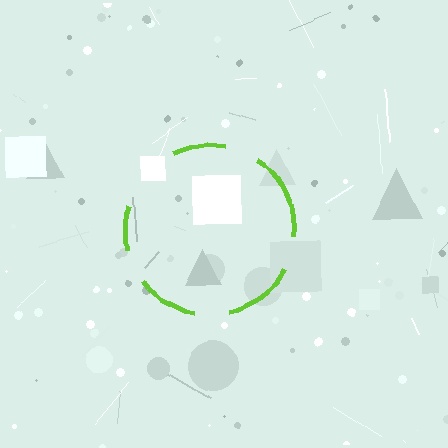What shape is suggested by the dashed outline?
The dashed outline suggests a circle.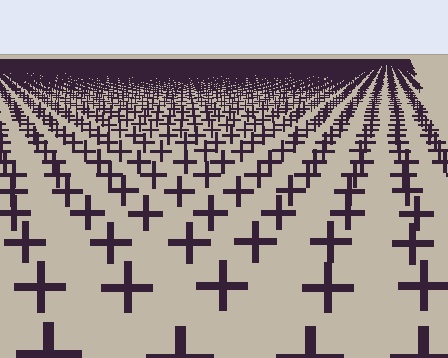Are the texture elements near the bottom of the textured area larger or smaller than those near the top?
Larger. Near the bottom, elements are closer to the viewer and appear at a bigger on-screen size.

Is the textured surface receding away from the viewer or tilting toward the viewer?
The surface is receding away from the viewer. Texture elements get smaller and denser toward the top.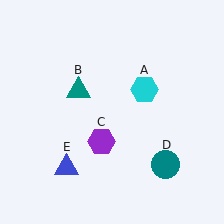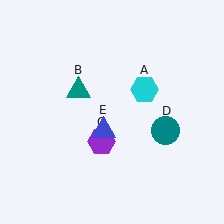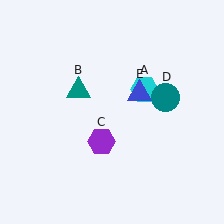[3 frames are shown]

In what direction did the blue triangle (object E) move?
The blue triangle (object E) moved up and to the right.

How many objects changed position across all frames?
2 objects changed position: teal circle (object D), blue triangle (object E).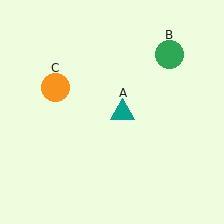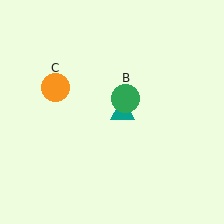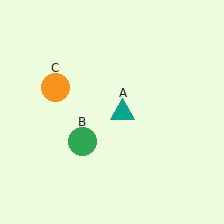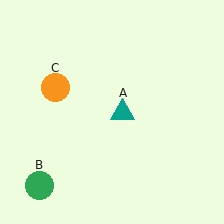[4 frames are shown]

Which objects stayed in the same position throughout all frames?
Teal triangle (object A) and orange circle (object C) remained stationary.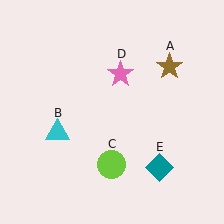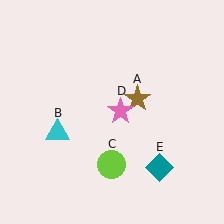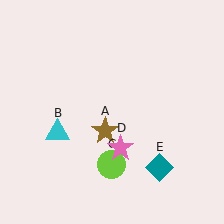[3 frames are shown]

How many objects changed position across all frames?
2 objects changed position: brown star (object A), pink star (object D).